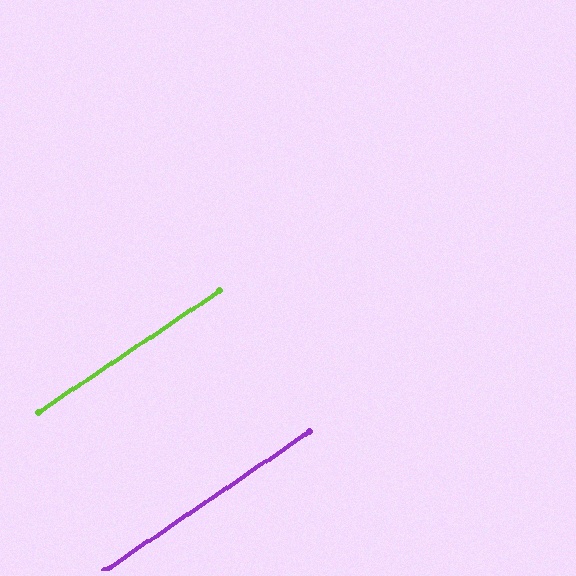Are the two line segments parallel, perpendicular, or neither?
Parallel — their directions differ by only 0.3°.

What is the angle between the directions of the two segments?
Approximately 0 degrees.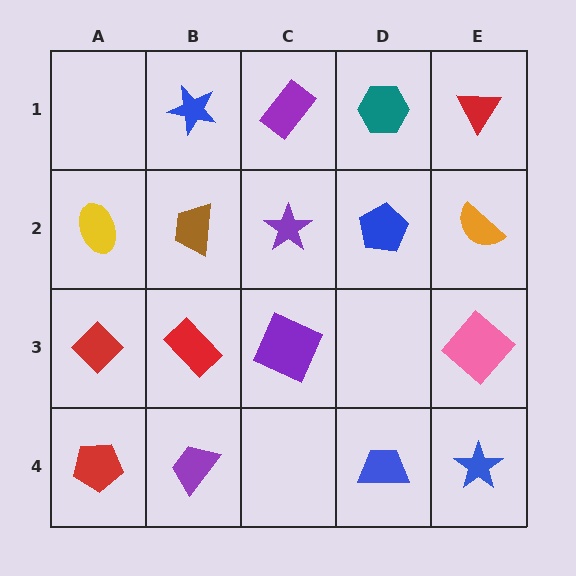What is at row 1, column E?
A red triangle.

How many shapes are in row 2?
5 shapes.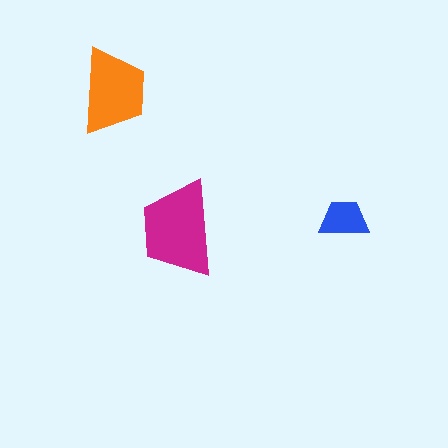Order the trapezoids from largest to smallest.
the magenta one, the orange one, the blue one.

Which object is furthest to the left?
The orange trapezoid is leftmost.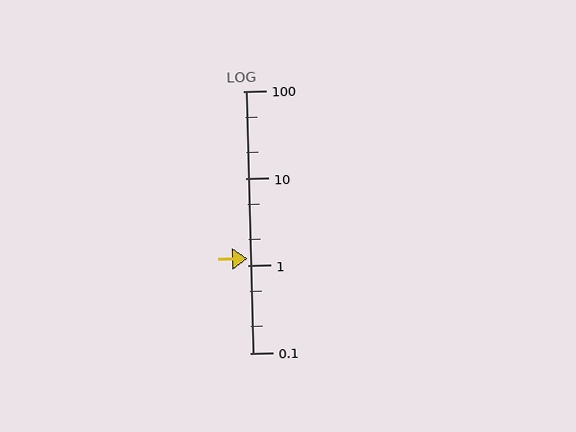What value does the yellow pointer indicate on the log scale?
The pointer indicates approximately 1.2.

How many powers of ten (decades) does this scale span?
The scale spans 3 decades, from 0.1 to 100.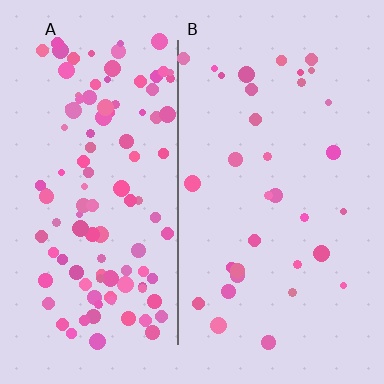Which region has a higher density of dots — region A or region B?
A (the left).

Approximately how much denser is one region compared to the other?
Approximately 3.5× — region A over region B.